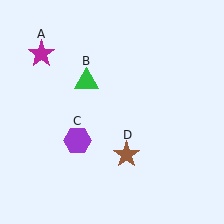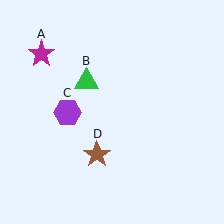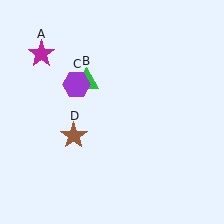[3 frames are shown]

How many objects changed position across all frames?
2 objects changed position: purple hexagon (object C), brown star (object D).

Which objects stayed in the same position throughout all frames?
Magenta star (object A) and green triangle (object B) remained stationary.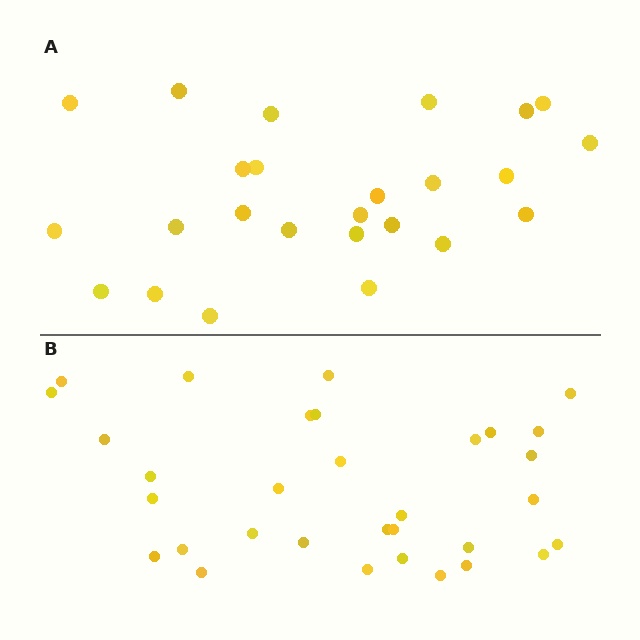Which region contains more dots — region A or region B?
Region B (the bottom region) has more dots.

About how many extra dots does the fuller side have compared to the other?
Region B has roughly 8 or so more dots than region A.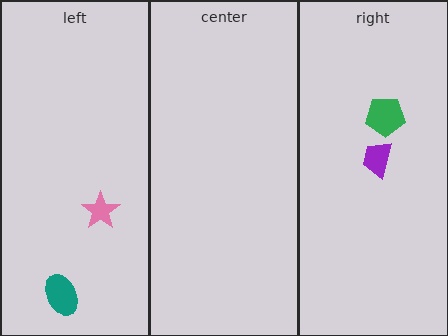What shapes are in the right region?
The green pentagon, the purple trapezoid.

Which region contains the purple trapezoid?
The right region.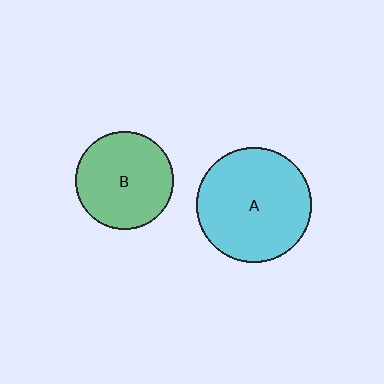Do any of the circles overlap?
No, none of the circles overlap.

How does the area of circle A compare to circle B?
Approximately 1.4 times.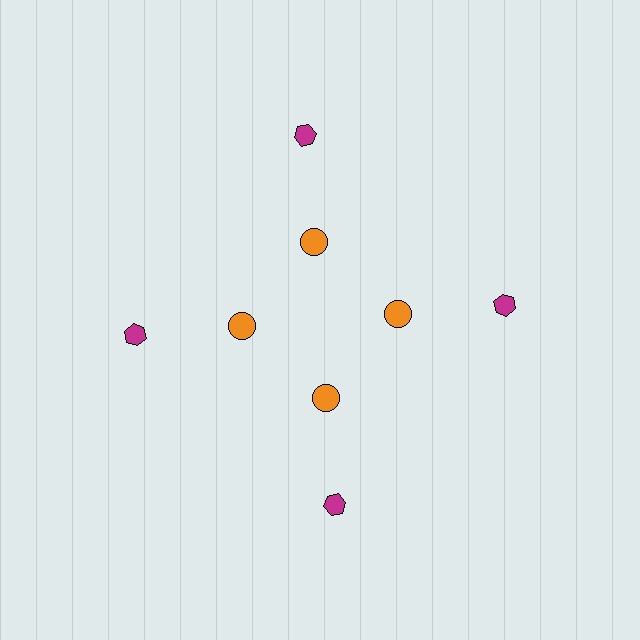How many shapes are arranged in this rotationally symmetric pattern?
There are 8 shapes, arranged in 4 groups of 2.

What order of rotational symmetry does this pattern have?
This pattern has 4-fold rotational symmetry.